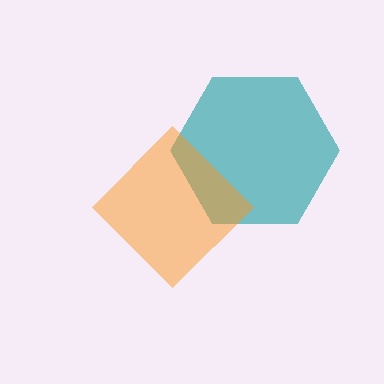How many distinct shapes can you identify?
There are 2 distinct shapes: a teal hexagon, an orange diamond.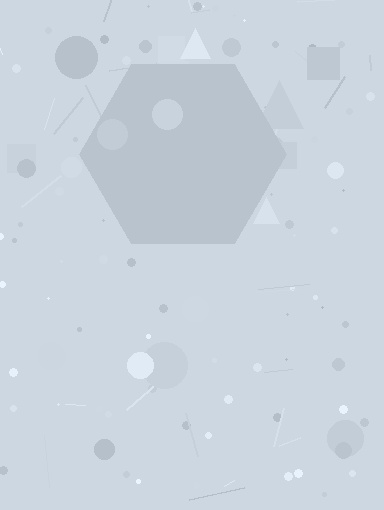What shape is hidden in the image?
A hexagon is hidden in the image.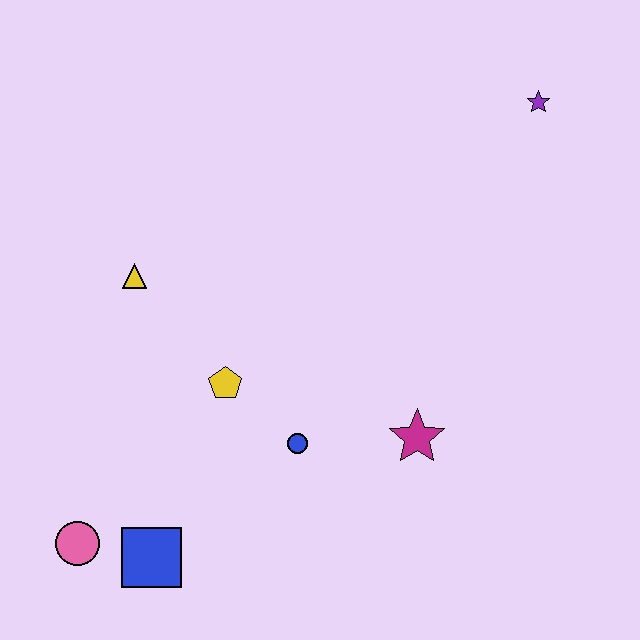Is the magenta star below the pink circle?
No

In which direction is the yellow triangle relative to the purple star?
The yellow triangle is to the left of the purple star.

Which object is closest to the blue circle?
The yellow pentagon is closest to the blue circle.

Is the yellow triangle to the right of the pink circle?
Yes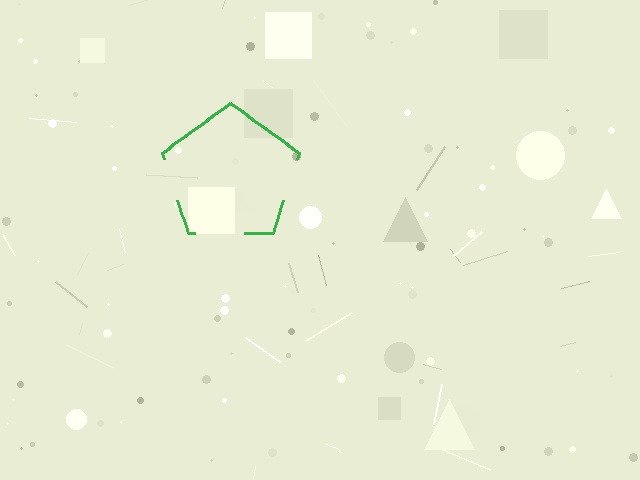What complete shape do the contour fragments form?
The contour fragments form a pentagon.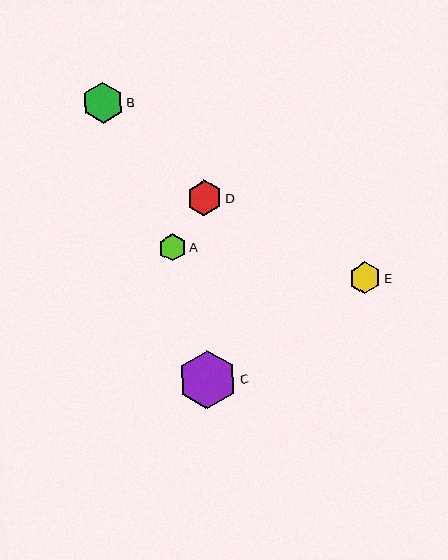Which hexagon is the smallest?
Hexagon A is the smallest with a size of approximately 27 pixels.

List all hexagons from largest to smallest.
From largest to smallest: C, B, D, E, A.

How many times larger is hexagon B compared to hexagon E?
Hexagon B is approximately 1.3 times the size of hexagon E.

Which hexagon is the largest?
Hexagon C is the largest with a size of approximately 58 pixels.